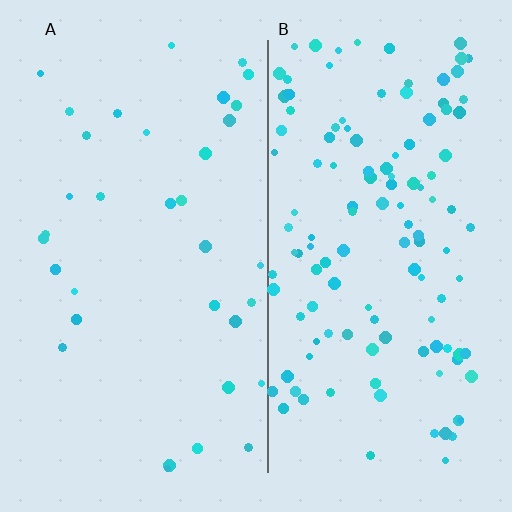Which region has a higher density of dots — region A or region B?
B (the right).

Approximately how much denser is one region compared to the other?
Approximately 3.7× — region B over region A.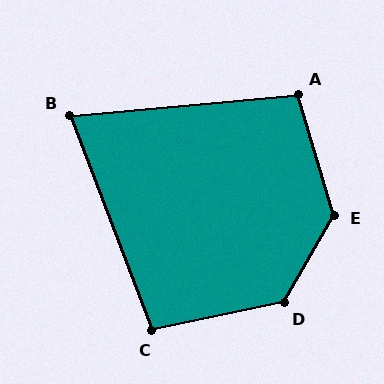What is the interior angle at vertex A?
Approximately 101 degrees (obtuse).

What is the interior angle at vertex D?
Approximately 132 degrees (obtuse).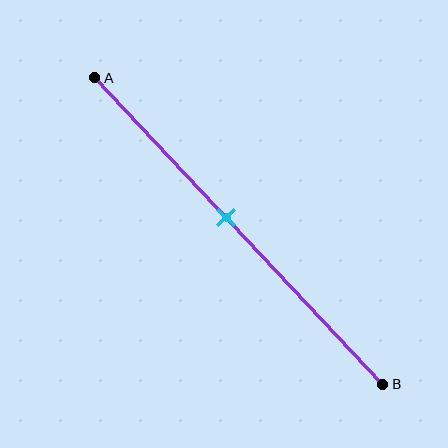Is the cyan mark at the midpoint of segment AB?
No, the mark is at about 45% from A, not at the 50% midpoint.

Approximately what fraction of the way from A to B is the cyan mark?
The cyan mark is approximately 45% of the way from A to B.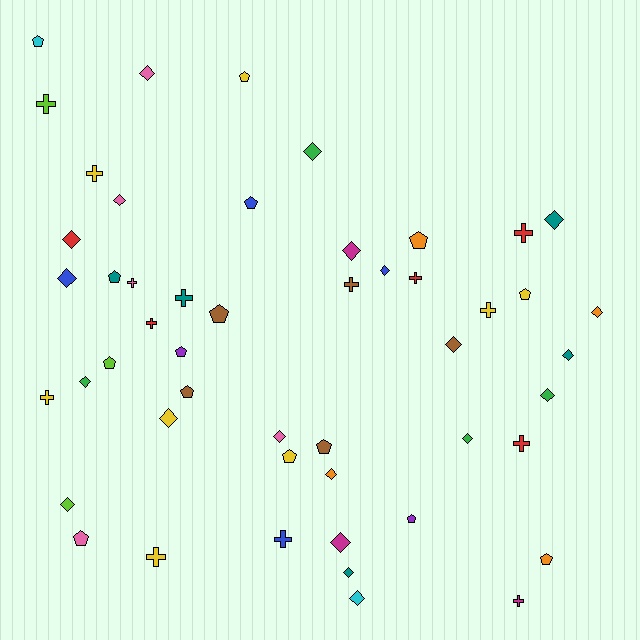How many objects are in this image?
There are 50 objects.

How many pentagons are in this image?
There are 15 pentagons.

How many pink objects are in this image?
There are 5 pink objects.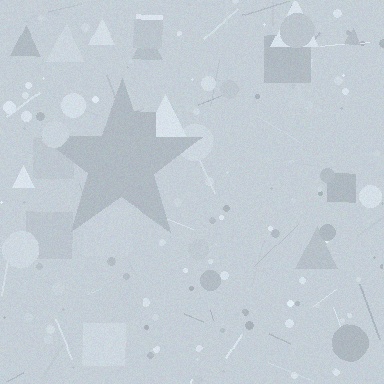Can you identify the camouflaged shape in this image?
The camouflaged shape is a star.